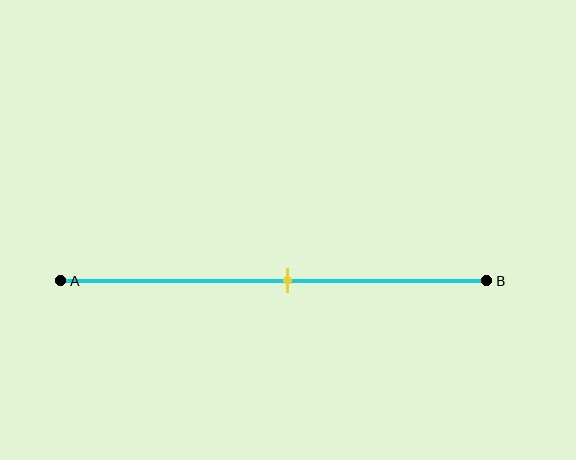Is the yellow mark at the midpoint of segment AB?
No, the mark is at about 55% from A, not at the 50% midpoint.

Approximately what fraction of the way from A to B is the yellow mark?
The yellow mark is approximately 55% of the way from A to B.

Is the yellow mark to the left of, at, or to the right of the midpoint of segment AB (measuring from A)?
The yellow mark is to the right of the midpoint of segment AB.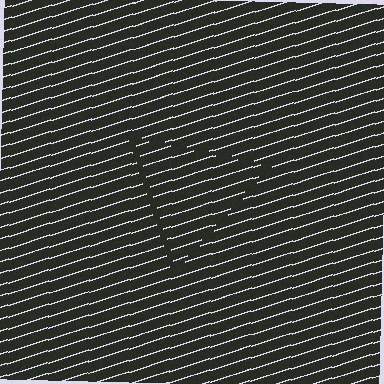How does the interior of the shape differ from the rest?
The interior of the shape contains the same grating, shifted by half a period — the contour is defined by the phase discontinuity where line-ends from the inner and outer gratings abut.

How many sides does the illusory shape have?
3 sides — the line-ends trace a triangle.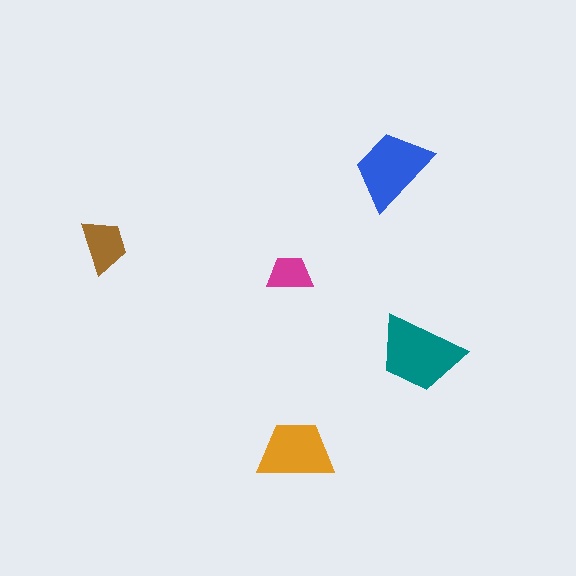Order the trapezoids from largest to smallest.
the teal one, the blue one, the orange one, the brown one, the magenta one.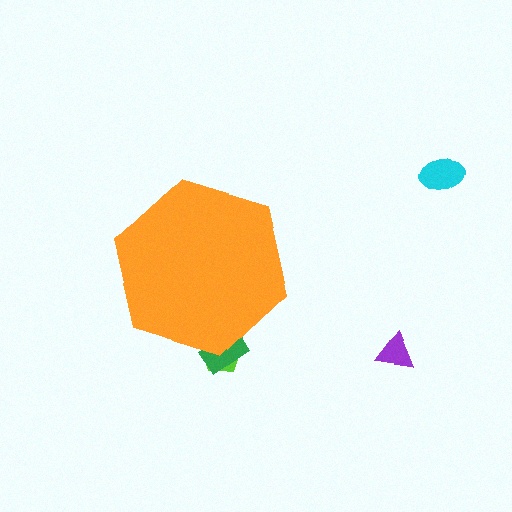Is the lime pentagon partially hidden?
Yes, the lime pentagon is partially hidden behind the orange hexagon.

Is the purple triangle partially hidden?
No, the purple triangle is fully visible.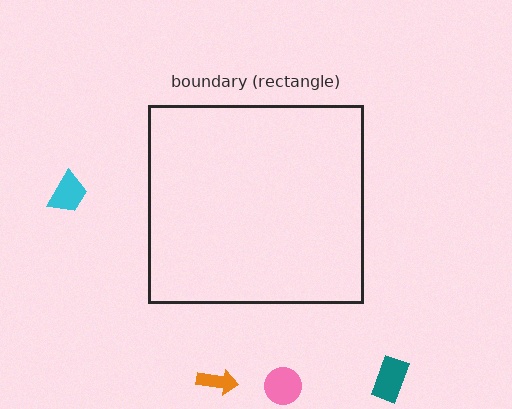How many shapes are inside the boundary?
0 inside, 4 outside.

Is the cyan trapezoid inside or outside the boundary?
Outside.